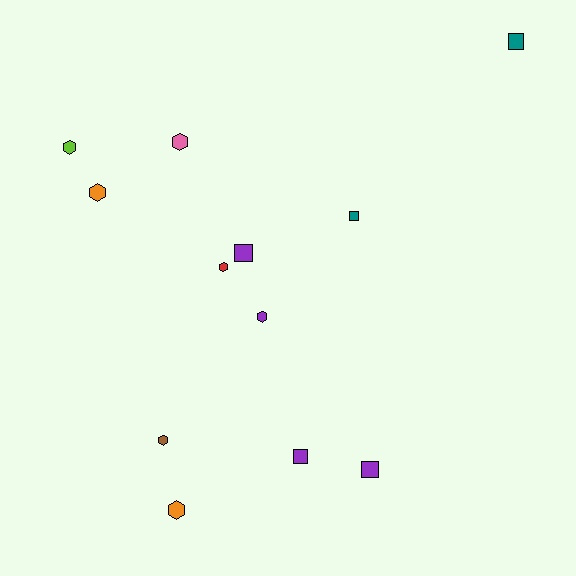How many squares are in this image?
There are 5 squares.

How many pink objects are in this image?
There is 1 pink object.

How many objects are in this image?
There are 12 objects.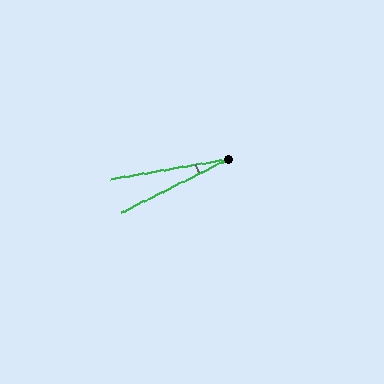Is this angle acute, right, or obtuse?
It is acute.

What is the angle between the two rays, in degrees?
Approximately 17 degrees.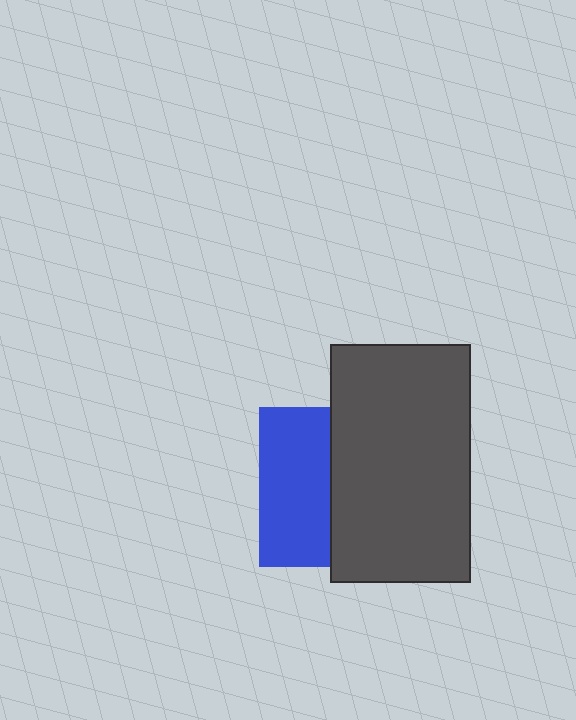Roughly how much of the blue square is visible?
A small part of it is visible (roughly 44%).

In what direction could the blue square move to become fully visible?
The blue square could move left. That would shift it out from behind the dark gray rectangle entirely.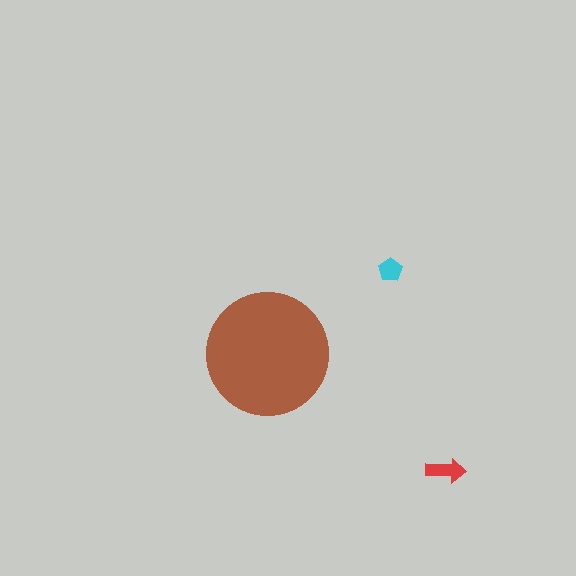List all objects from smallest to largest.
The cyan pentagon, the red arrow, the brown circle.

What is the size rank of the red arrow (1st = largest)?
2nd.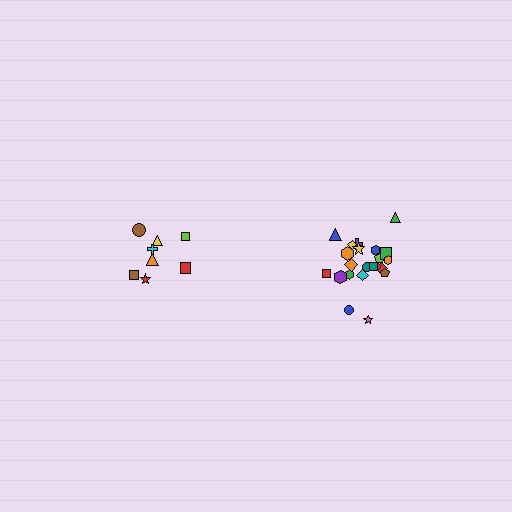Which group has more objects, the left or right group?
The right group.